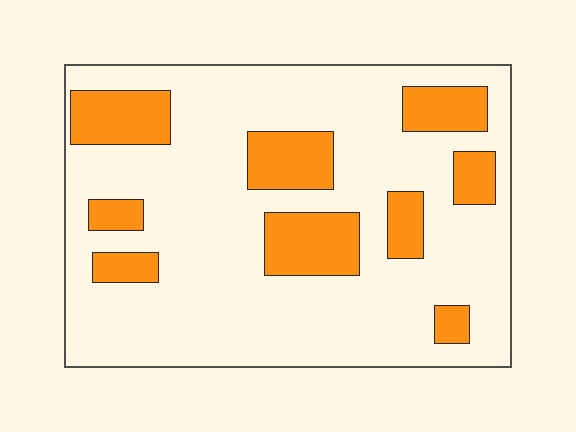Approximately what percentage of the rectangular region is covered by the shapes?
Approximately 25%.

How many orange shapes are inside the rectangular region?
9.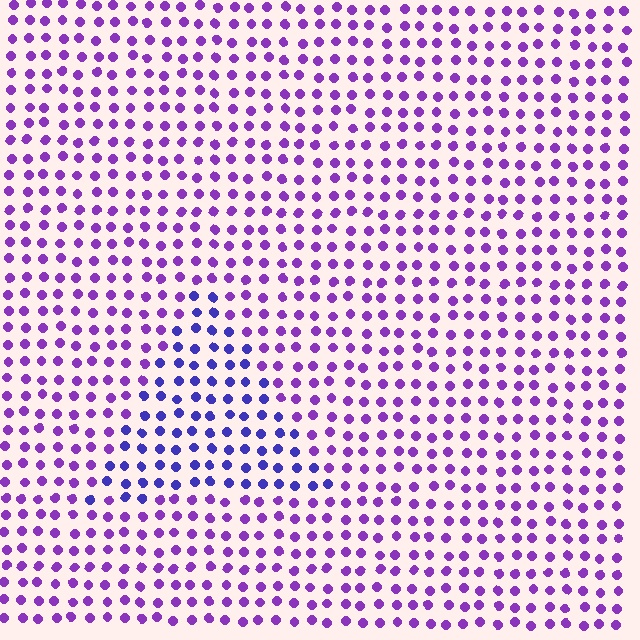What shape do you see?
I see a triangle.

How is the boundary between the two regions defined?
The boundary is defined purely by a slight shift in hue (about 33 degrees). Spacing, size, and orientation are identical on both sides.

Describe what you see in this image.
The image is filled with small purple elements in a uniform arrangement. A triangle-shaped region is visible where the elements are tinted to a slightly different hue, forming a subtle color boundary.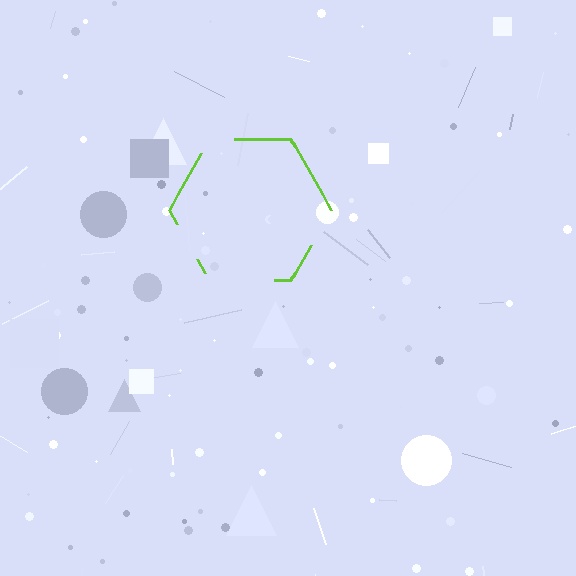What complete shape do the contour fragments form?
The contour fragments form a hexagon.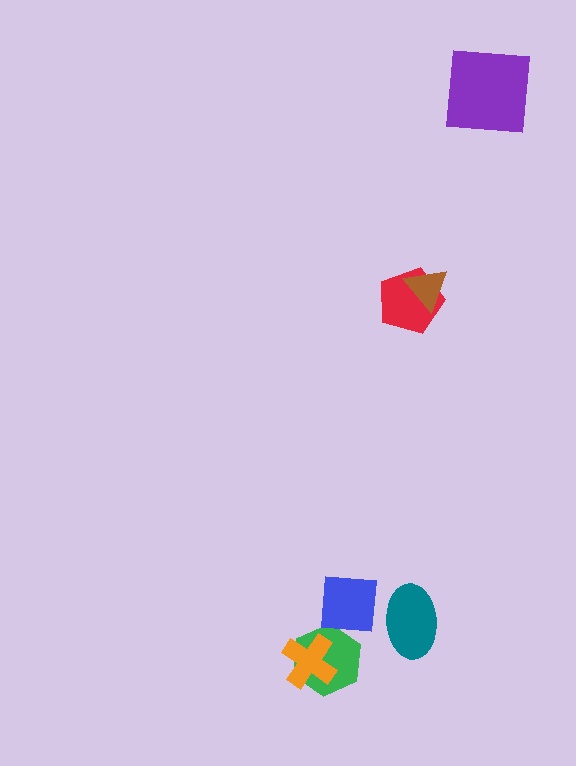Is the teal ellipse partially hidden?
No, no other shape covers it.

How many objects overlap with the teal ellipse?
0 objects overlap with the teal ellipse.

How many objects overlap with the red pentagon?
1 object overlaps with the red pentagon.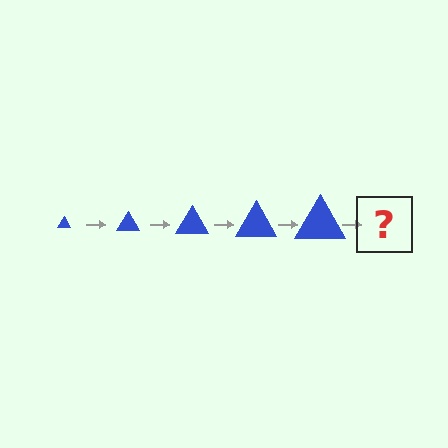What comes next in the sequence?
The next element should be a blue triangle, larger than the previous one.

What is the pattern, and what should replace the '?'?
The pattern is that the triangle gets progressively larger each step. The '?' should be a blue triangle, larger than the previous one.